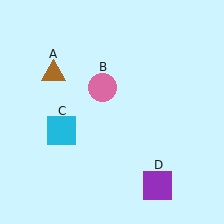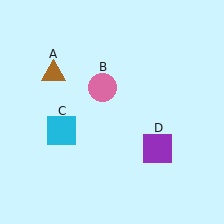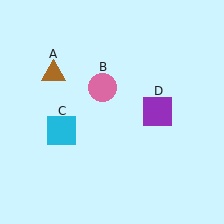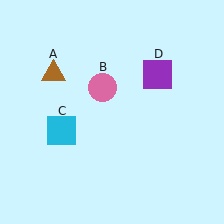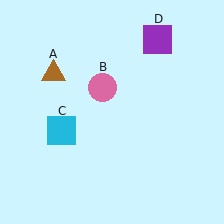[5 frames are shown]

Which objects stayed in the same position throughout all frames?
Brown triangle (object A) and pink circle (object B) and cyan square (object C) remained stationary.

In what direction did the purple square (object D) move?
The purple square (object D) moved up.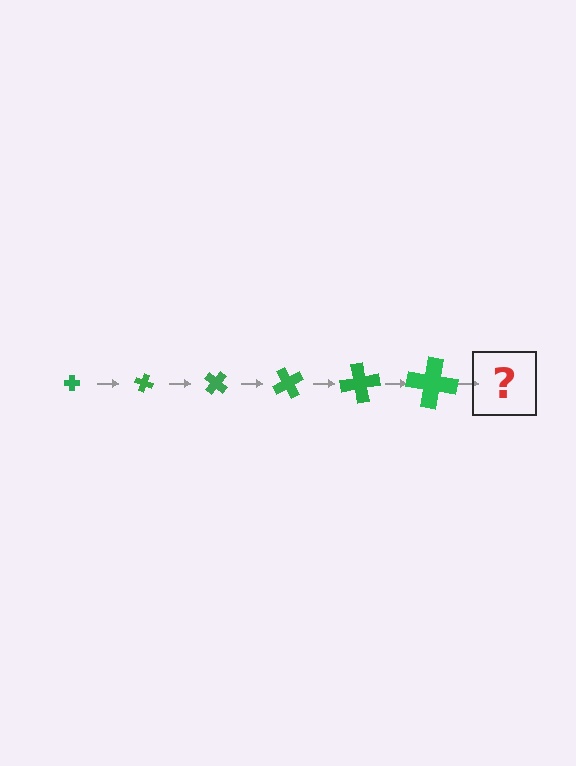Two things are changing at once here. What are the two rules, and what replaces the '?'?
The two rules are that the cross grows larger each step and it rotates 20 degrees each step. The '?' should be a cross, larger than the previous one and rotated 120 degrees from the start.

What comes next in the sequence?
The next element should be a cross, larger than the previous one and rotated 120 degrees from the start.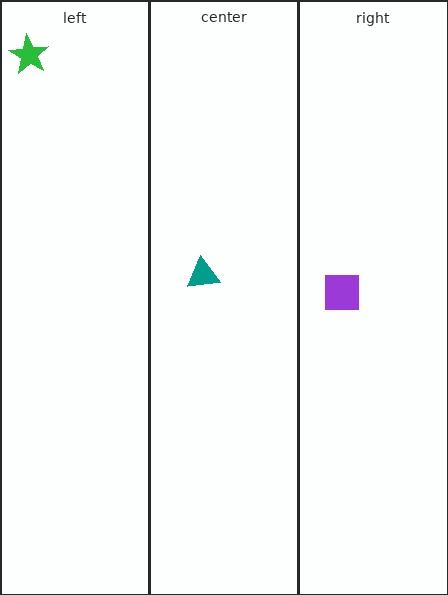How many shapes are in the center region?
1.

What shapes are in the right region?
The purple square.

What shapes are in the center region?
The teal triangle.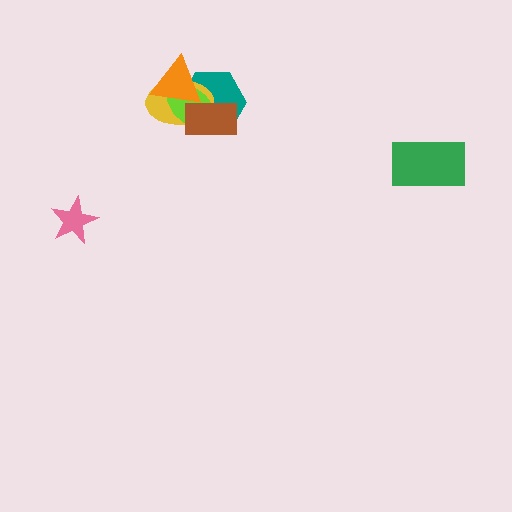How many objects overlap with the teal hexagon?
4 objects overlap with the teal hexagon.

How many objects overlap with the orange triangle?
4 objects overlap with the orange triangle.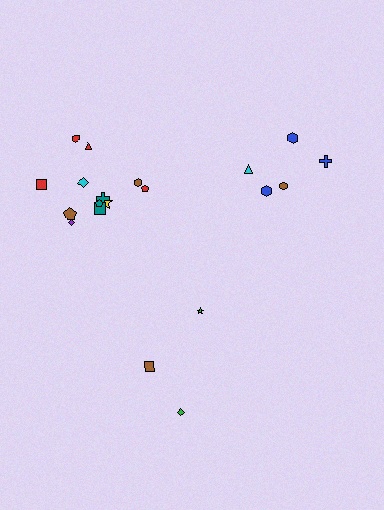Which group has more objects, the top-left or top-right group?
The top-left group.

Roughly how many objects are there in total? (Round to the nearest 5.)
Roughly 20 objects in total.